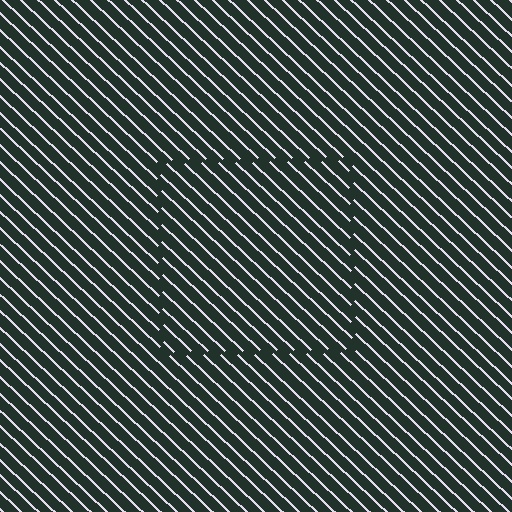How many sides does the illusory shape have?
4 sides — the line-ends trace a square.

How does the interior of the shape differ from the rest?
The interior of the shape contains the same grating, shifted by half a period — the contour is defined by the phase discontinuity where line-ends from the inner and outer gratings abut.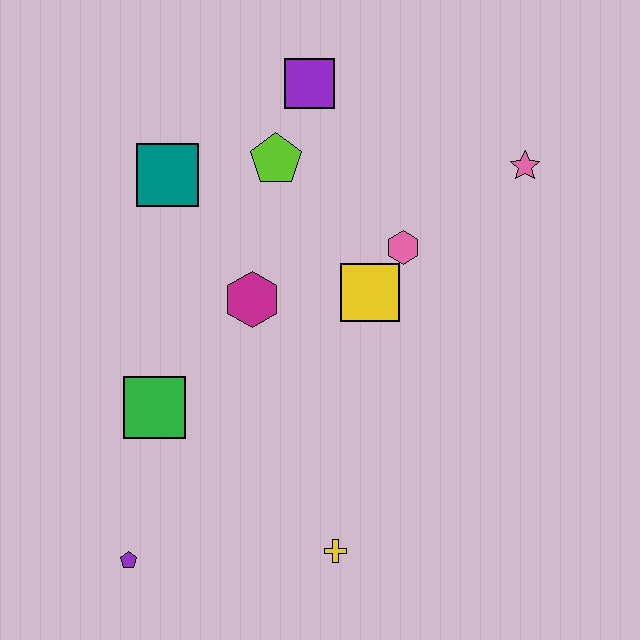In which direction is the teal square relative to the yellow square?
The teal square is to the left of the yellow square.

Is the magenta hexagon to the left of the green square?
No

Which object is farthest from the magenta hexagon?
The pink star is farthest from the magenta hexagon.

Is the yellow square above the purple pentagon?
Yes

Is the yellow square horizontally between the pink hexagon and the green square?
Yes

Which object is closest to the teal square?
The lime pentagon is closest to the teal square.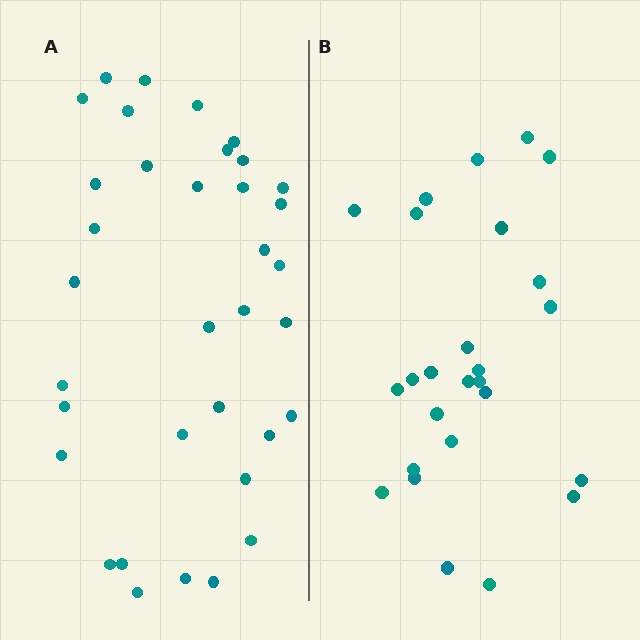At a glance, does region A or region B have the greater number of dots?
Region A (the left region) has more dots.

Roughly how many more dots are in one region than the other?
Region A has roughly 8 or so more dots than region B.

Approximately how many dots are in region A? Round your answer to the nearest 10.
About 40 dots. (The exact count is 35, which rounds to 40.)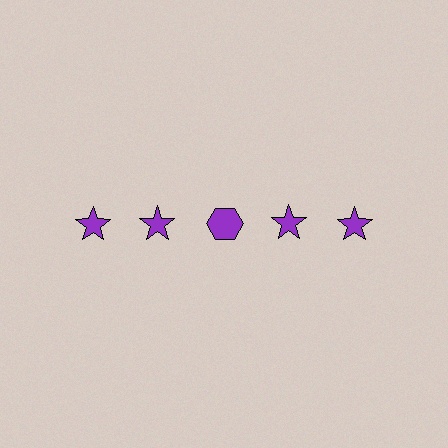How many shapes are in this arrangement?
There are 5 shapes arranged in a grid pattern.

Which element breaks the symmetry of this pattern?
The purple hexagon in the top row, center column breaks the symmetry. All other shapes are purple stars.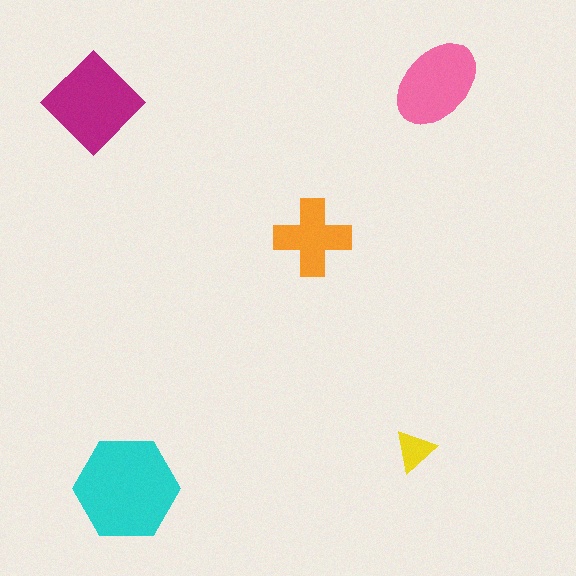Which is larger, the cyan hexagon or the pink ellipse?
The cyan hexagon.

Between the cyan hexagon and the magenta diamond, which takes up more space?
The cyan hexagon.